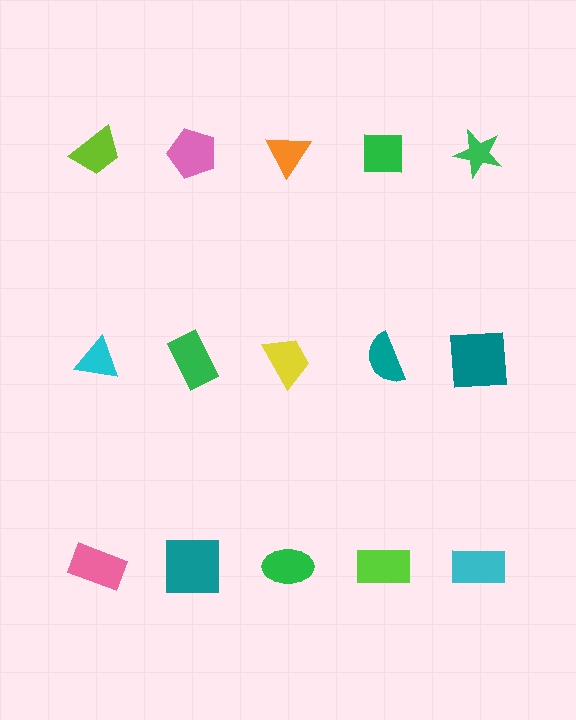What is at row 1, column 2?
A pink pentagon.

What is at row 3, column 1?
A pink rectangle.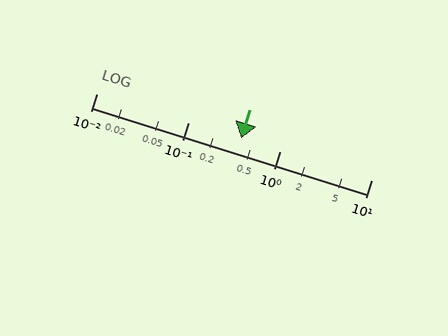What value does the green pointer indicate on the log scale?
The pointer indicates approximately 0.38.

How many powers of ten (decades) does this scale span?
The scale spans 3 decades, from 0.01 to 10.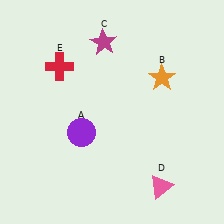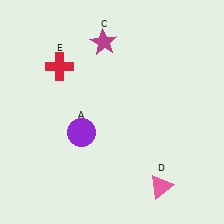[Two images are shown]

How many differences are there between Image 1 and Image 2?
There is 1 difference between the two images.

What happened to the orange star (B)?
The orange star (B) was removed in Image 2. It was in the top-right area of Image 1.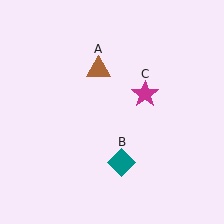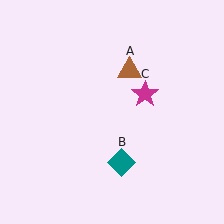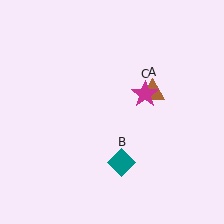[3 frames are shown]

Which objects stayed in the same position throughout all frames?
Teal diamond (object B) and magenta star (object C) remained stationary.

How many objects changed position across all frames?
1 object changed position: brown triangle (object A).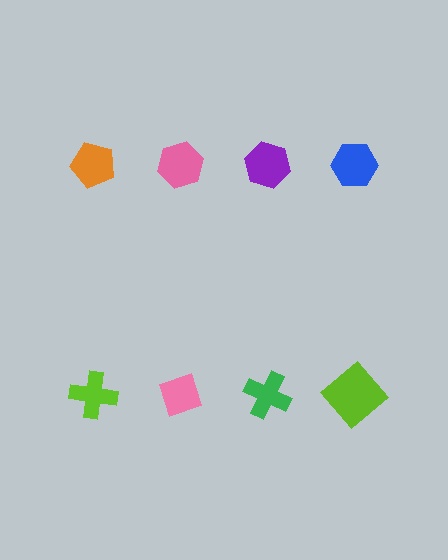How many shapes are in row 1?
4 shapes.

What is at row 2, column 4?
A lime diamond.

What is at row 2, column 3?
A green cross.